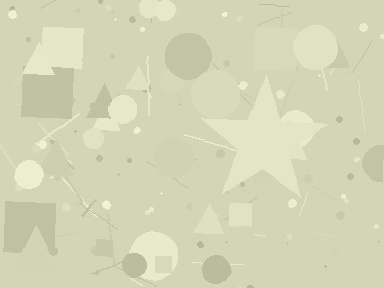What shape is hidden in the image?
A star is hidden in the image.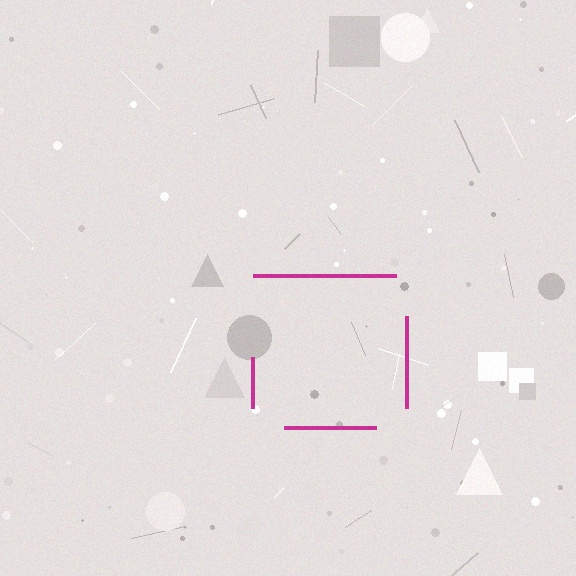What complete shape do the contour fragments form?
The contour fragments form a square.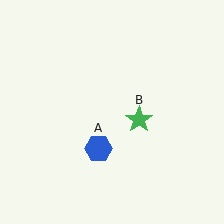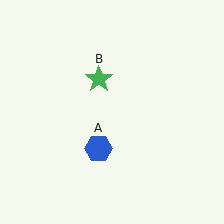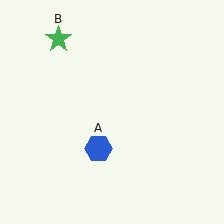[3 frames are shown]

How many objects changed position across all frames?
1 object changed position: green star (object B).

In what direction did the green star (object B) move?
The green star (object B) moved up and to the left.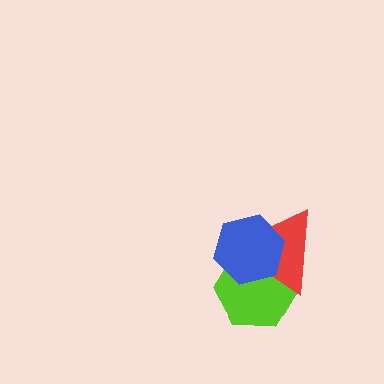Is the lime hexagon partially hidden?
Yes, it is partially covered by another shape.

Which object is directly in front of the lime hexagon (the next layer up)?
The red triangle is directly in front of the lime hexagon.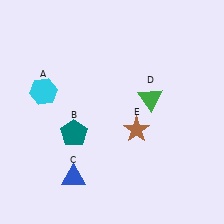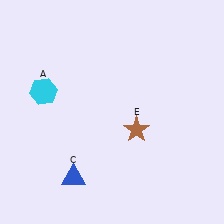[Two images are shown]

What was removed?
The teal pentagon (B), the green triangle (D) were removed in Image 2.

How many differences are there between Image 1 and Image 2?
There are 2 differences between the two images.